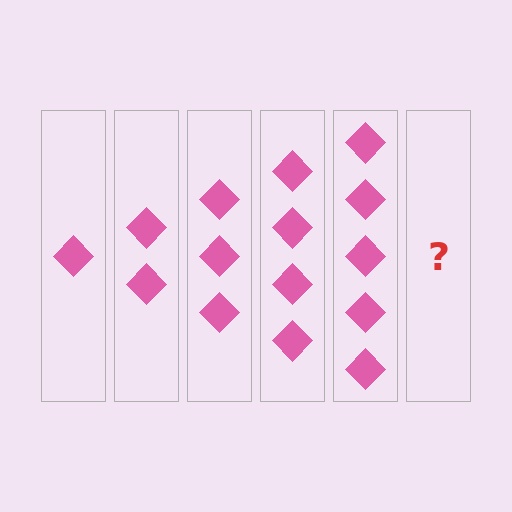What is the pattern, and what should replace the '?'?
The pattern is that each step adds one more diamond. The '?' should be 6 diamonds.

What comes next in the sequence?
The next element should be 6 diamonds.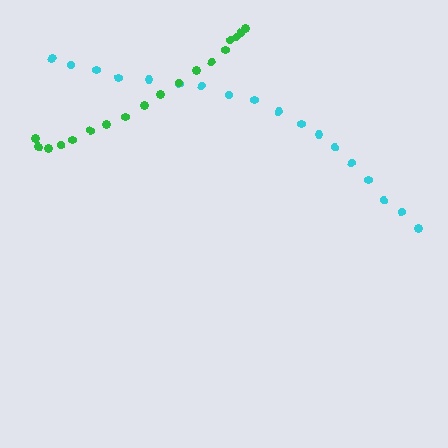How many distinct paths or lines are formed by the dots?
There are 2 distinct paths.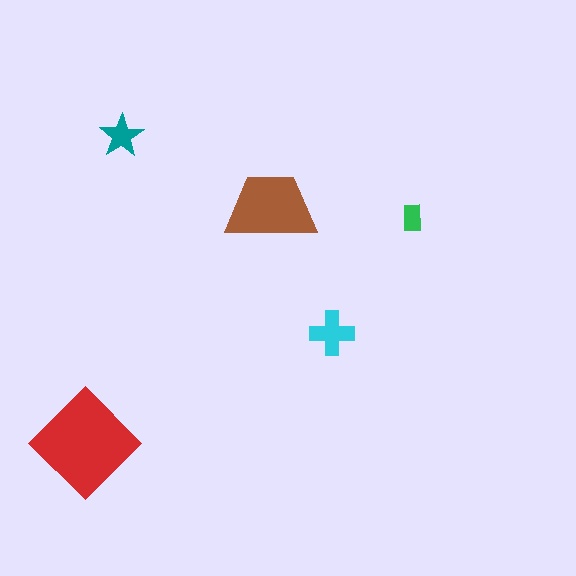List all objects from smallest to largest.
The green rectangle, the teal star, the cyan cross, the brown trapezoid, the red diamond.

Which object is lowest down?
The red diamond is bottommost.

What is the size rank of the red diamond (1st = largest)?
1st.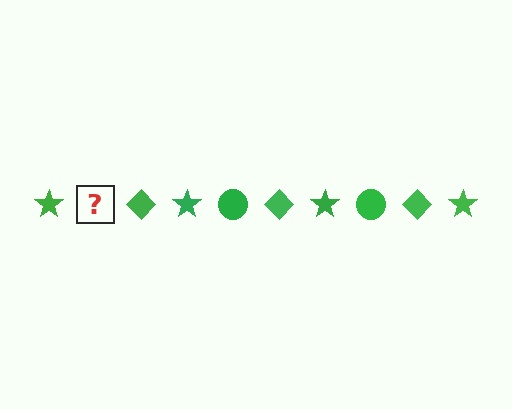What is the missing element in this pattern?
The missing element is a green circle.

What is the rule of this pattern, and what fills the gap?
The rule is that the pattern cycles through star, circle, diamond shapes in green. The gap should be filled with a green circle.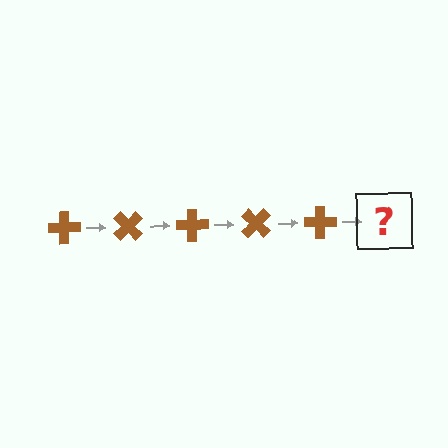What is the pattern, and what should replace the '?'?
The pattern is that the cross rotates 45 degrees each step. The '?' should be a brown cross rotated 225 degrees.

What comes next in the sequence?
The next element should be a brown cross rotated 225 degrees.